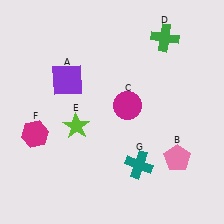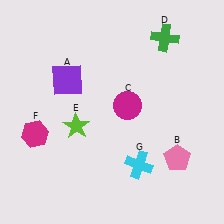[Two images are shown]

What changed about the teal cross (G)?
In Image 1, G is teal. In Image 2, it changed to cyan.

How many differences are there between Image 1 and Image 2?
There is 1 difference between the two images.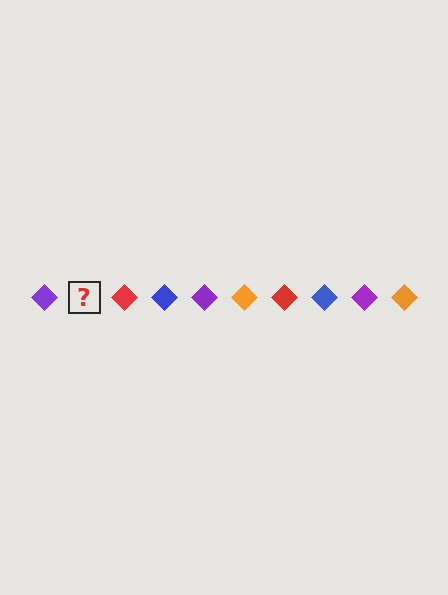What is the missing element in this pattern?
The missing element is an orange diamond.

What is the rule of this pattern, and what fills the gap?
The rule is that the pattern cycles through purple, orange, red, blue diamonds. The gap should be filled with an orange diamond.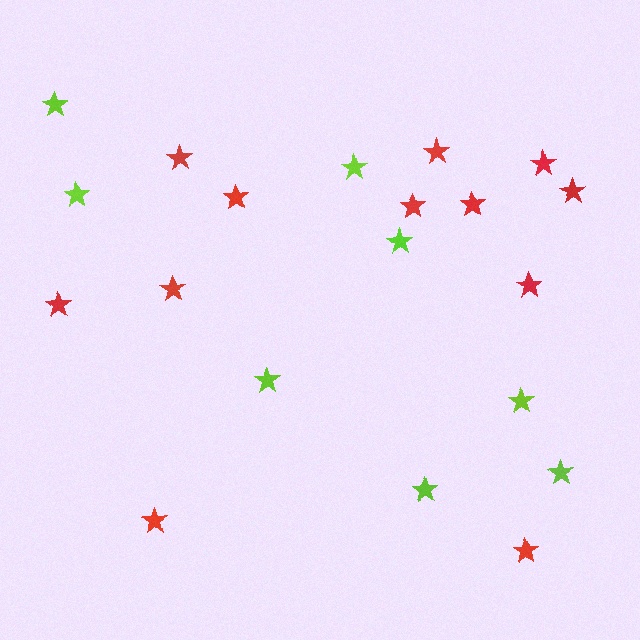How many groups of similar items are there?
There are 2 groups: one group of red stars (12) and one group of lime stars (8).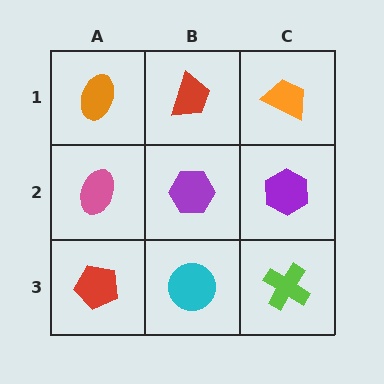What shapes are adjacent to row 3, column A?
A pink ellipse (row 2, column A), a cyan circle (row 3, column B).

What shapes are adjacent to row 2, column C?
An orange trapezoid (row 1, column C), a lime cross (row 3, column C), a purple hexagon (row 2, column B).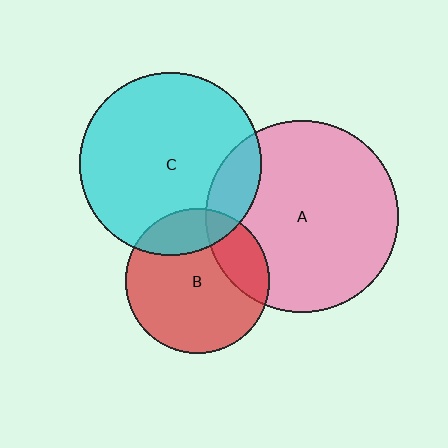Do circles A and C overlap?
Yes.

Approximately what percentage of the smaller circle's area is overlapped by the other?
Approximately 15%.